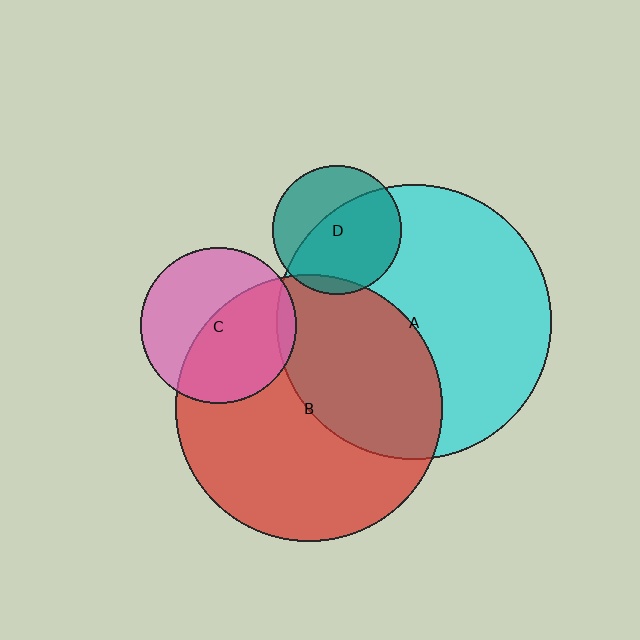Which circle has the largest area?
Circle A (cyan).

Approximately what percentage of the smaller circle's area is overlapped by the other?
Approximately 5%.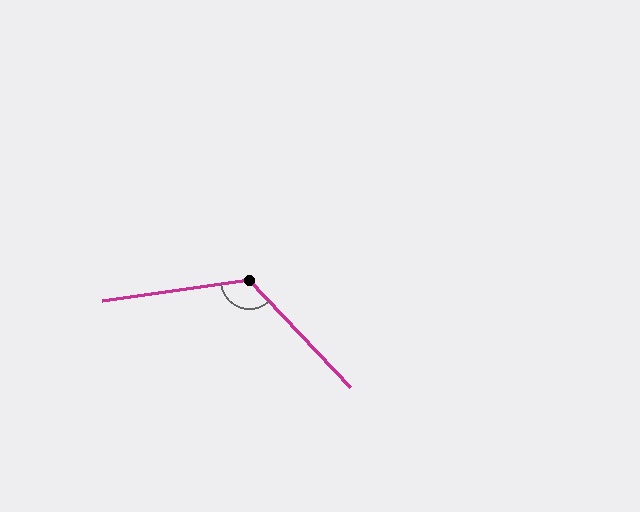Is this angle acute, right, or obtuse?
It is obtuse.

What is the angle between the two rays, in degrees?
Approximately 125 degrees.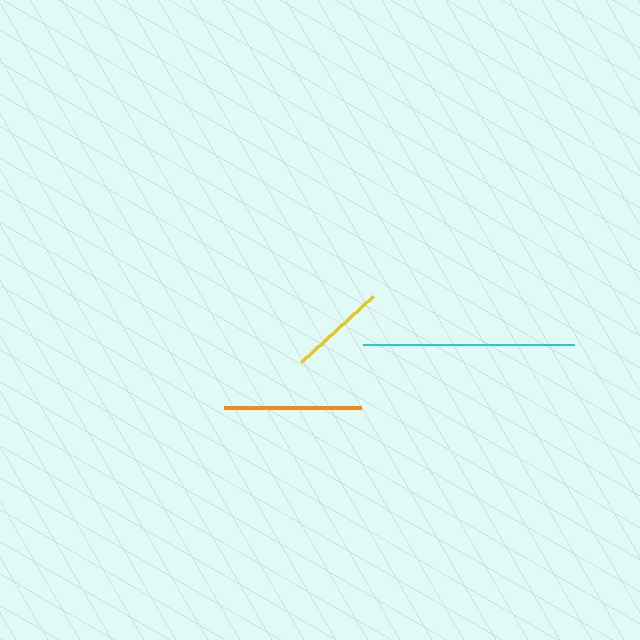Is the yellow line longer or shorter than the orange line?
The orange line is longer than the yellow line.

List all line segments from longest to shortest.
From longest to shortest: cyan, orange, yellow.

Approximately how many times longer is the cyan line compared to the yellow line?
The cyan line is approximately 2.2 times the length of the yellow line.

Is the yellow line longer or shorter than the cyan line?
The cyan line is longer than the yellow line.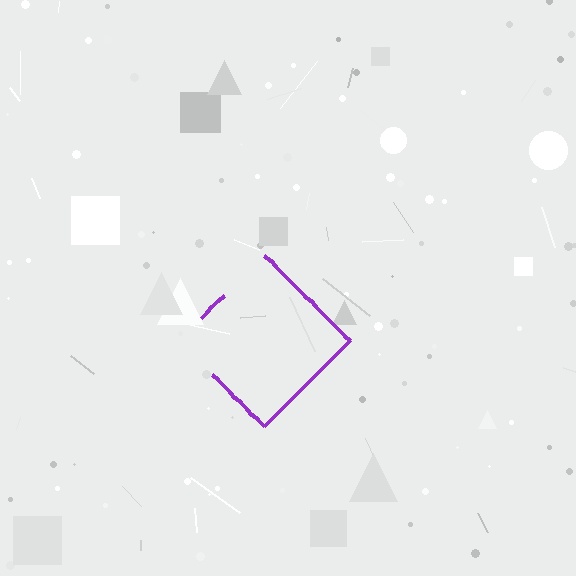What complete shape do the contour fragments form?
The contour fragments form a diamond.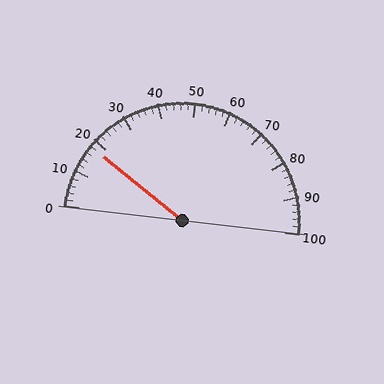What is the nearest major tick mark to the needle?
The nearest major tick mark is 20.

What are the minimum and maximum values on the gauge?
The gauge ranges from 0 to 100.